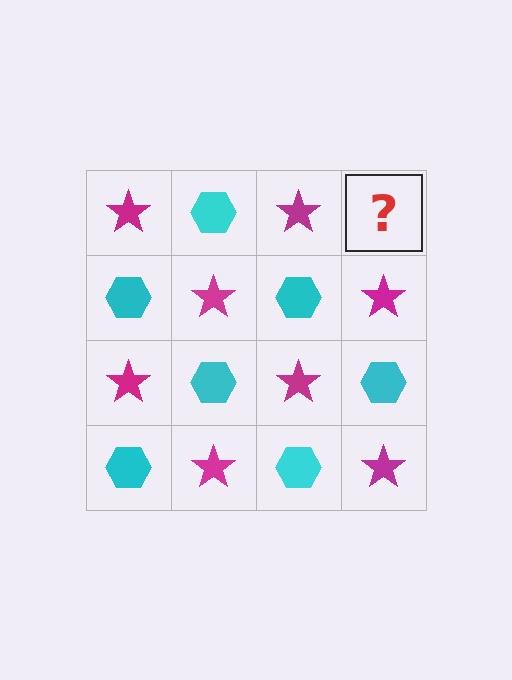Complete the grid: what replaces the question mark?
The question mark should be replaced with a cyan hexagon.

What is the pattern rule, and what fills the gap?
The rule is that it alternates magenta star and cyan hexagon in a checkerboard pattern. The gap should be filled with a cyan hexagon.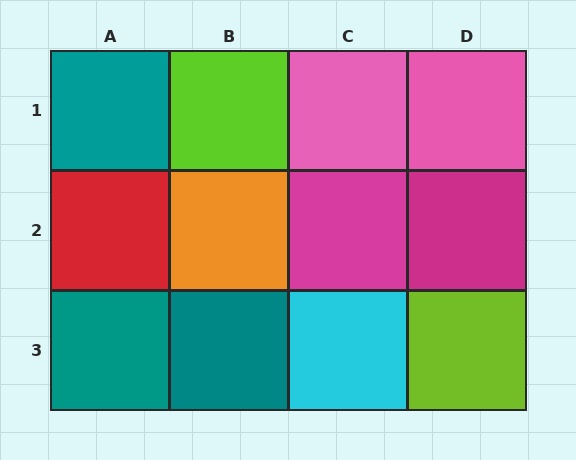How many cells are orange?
1 cell is orange.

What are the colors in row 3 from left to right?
Teal, teal, cyan, lime.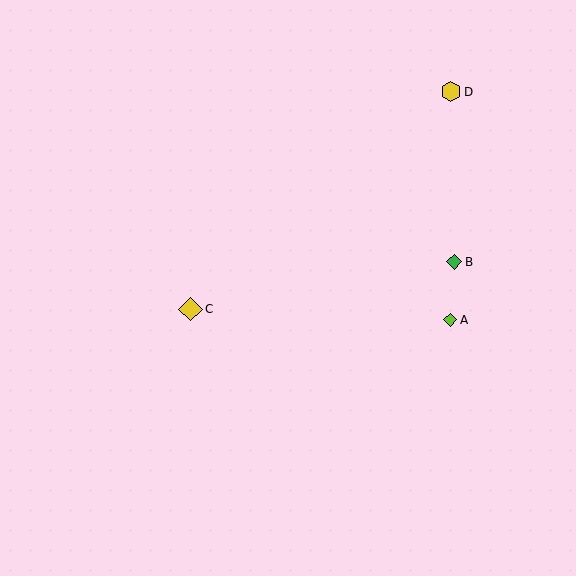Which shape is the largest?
The yellow diamond (labeled C) is the largest.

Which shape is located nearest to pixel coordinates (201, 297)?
The yellow diamond (labeled C) at (191, 309) is nearest to that location.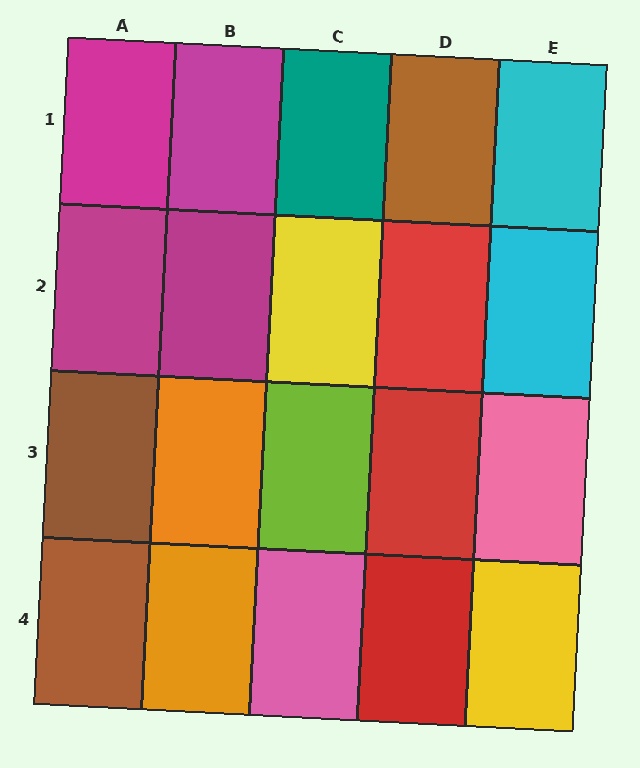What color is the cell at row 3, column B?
Orange.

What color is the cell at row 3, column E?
Pink.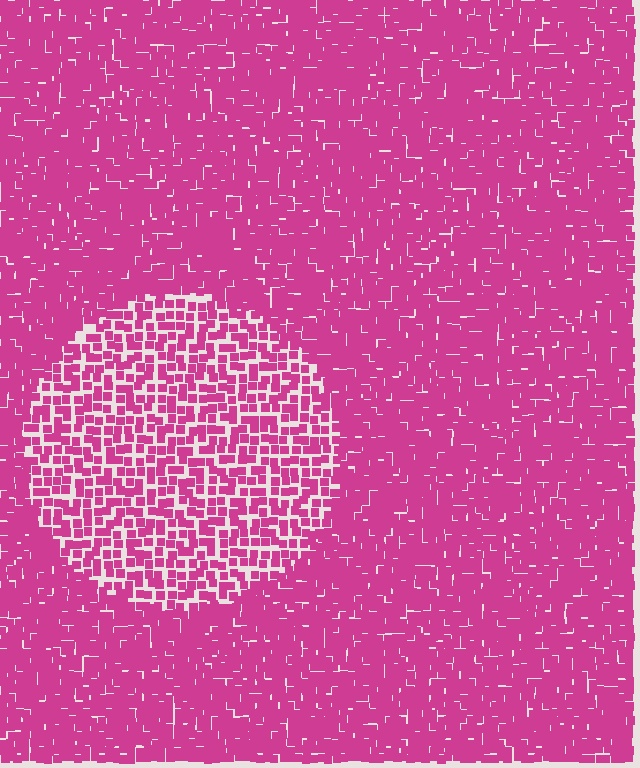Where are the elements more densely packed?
The elements are more densely packed outside the circle boundary.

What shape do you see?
I see a circle.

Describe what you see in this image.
The image contains small magenta elements arranged at two different densities. A circle-shaped region is visible where the elements are less densely packed than the surrounding area.